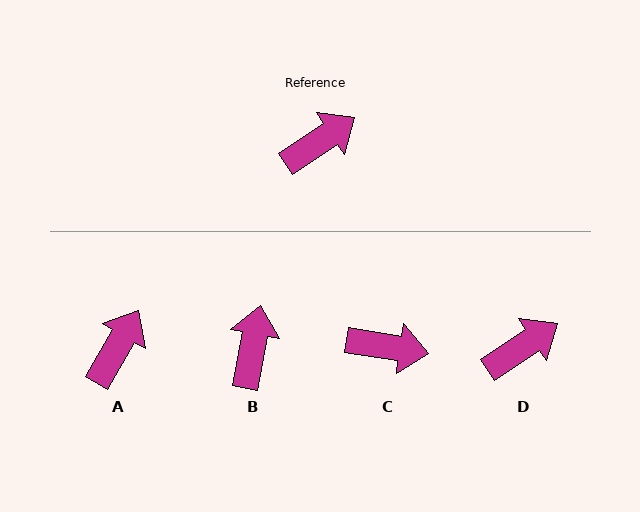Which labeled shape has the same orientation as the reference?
D.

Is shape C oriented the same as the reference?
No, it is off by about 43 degrees.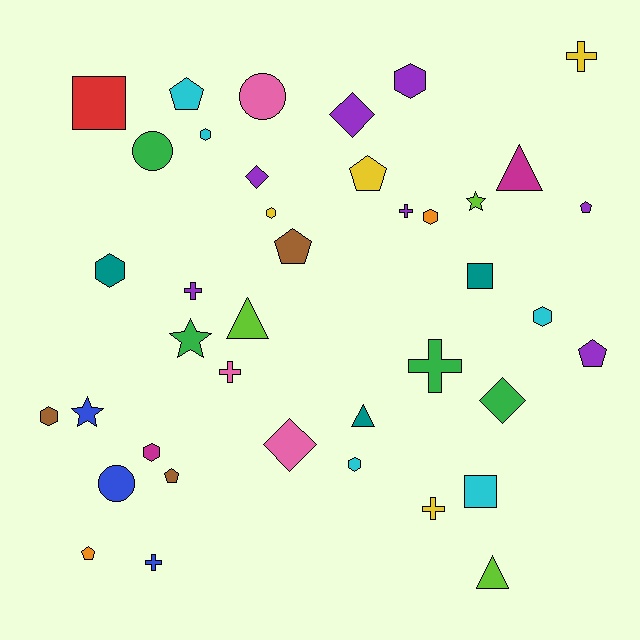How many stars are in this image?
There are 3 stars.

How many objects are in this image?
There are 40 objects.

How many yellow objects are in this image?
There are 4 yellow objects.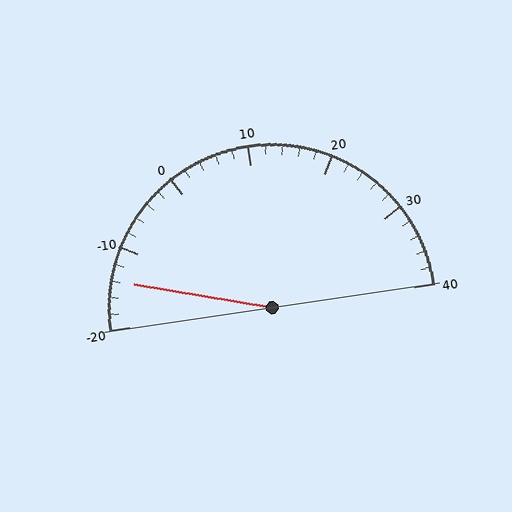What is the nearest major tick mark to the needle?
The nearest major tick mark is -10.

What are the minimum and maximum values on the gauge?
The gauge ranges from -20 to 40.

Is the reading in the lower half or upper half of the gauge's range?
The reading is in the lower half of the range (-20 to 40).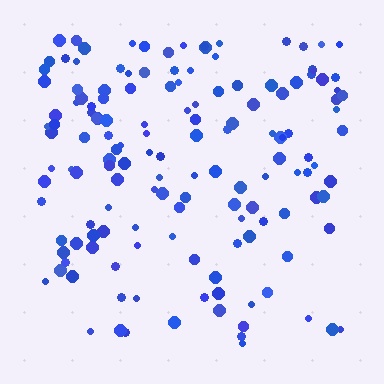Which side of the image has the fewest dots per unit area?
The bottom.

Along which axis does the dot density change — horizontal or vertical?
Vertical.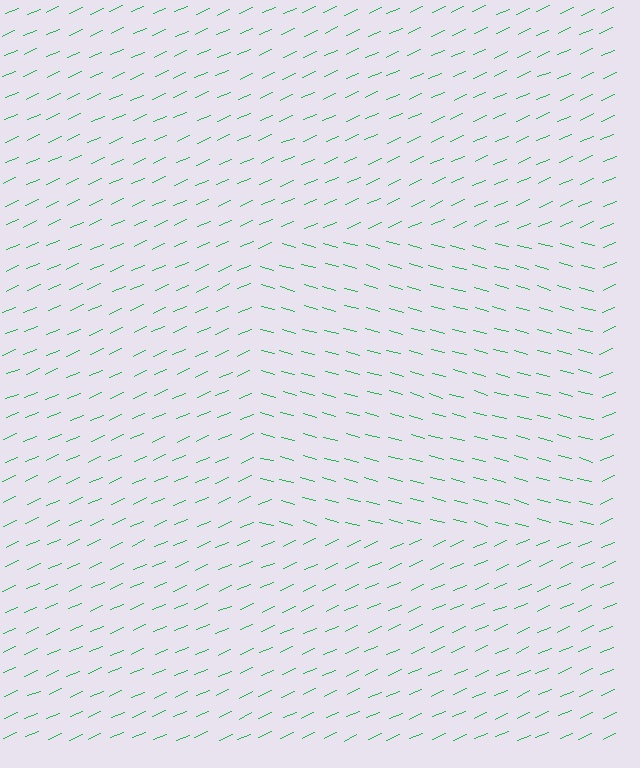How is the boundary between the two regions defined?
The boundary is defined purely by a change in line orientation (approximately 39 degrees difference). All lines are the same color and thickness.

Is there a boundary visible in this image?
Yes, there is a texture boundary formed by a change in line orientation.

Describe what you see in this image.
The image is filled with small green line segments. A rectangle region in the image has lines oriented differently from the surrounding lines, creating a visible texture boundary.